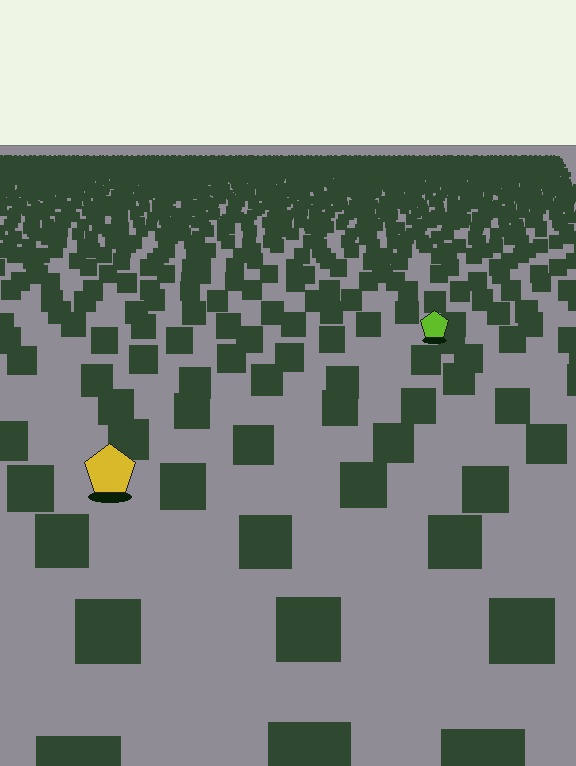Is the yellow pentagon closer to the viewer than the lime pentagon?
Yes. The yellow pentagon is closer — you can tell from the texture gradient: the ground texture is coarser near it.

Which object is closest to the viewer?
The yellow pentagon is closest. The texture marks near it are larger and more spread out.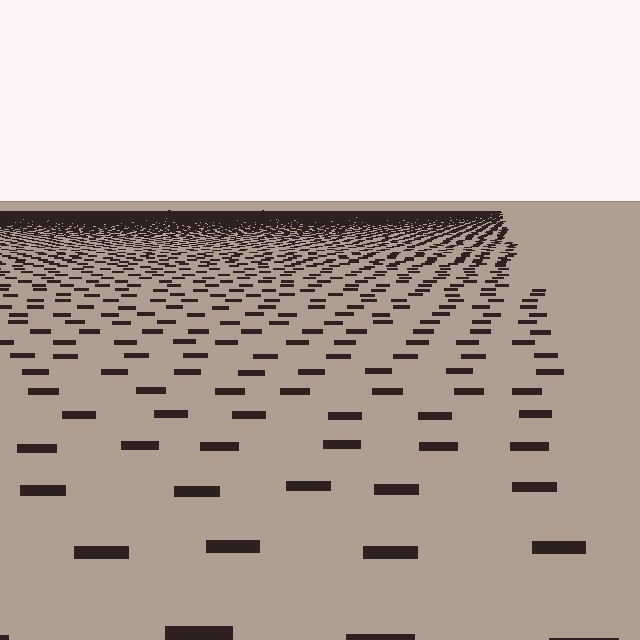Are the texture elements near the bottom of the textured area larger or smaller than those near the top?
Larger. Near the bottom, elements are closer to the viewer and appear at a bigger on-screen size.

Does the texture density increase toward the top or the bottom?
Density increases toward the top.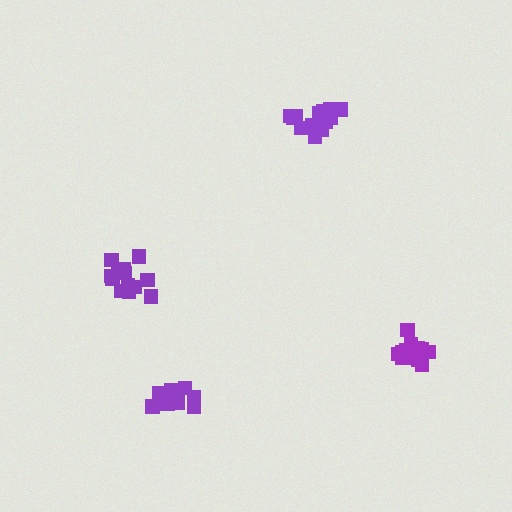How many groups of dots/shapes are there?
There are 4 groups.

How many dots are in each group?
Group 1: 14 dots, Group 2: 16 dots, Group 3: 15 dots, Group 4: 15 dots (60 total).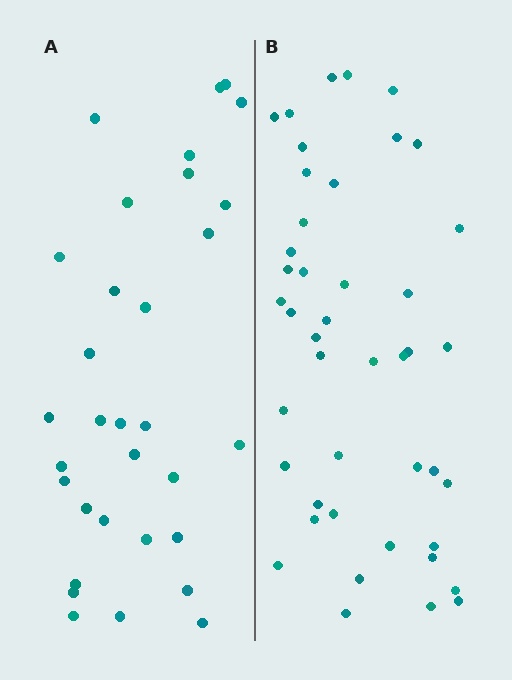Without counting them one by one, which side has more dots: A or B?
Region B (the right region) has more dots.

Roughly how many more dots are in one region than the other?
Region B has roughly 12 or so more dots than region A.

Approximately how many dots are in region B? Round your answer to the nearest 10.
About 40 dots. (The exact count is 44, which rounds to 40.)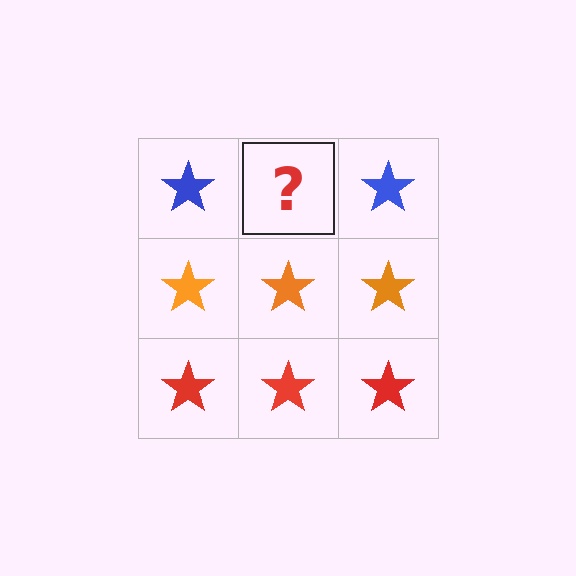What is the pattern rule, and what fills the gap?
The rule is that each row has a consistent color. The gap should be filled with a blue star.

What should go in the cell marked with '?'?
The missing cell should contain a blue star.